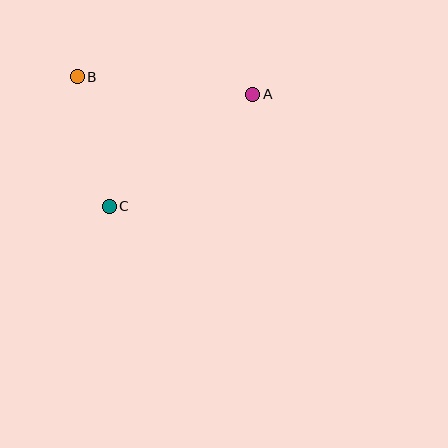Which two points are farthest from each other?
Points A and C are farthest from each other.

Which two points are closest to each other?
Points B and C are closest to each other.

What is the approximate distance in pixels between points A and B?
The distance between A and B is approximately 176 pixels.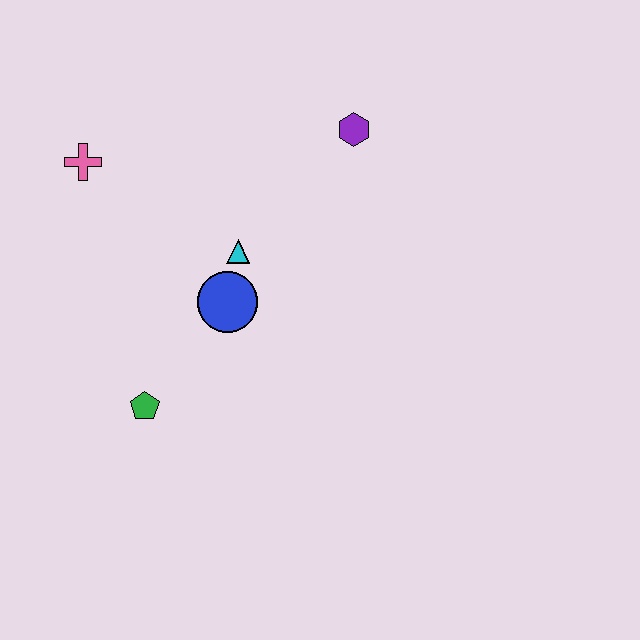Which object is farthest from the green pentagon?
The purple hexagon is farthest from the green pentagon.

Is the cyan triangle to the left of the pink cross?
No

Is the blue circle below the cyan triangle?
Yes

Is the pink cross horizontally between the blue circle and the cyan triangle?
No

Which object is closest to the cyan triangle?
The blue circle is closest to the cyan triangle.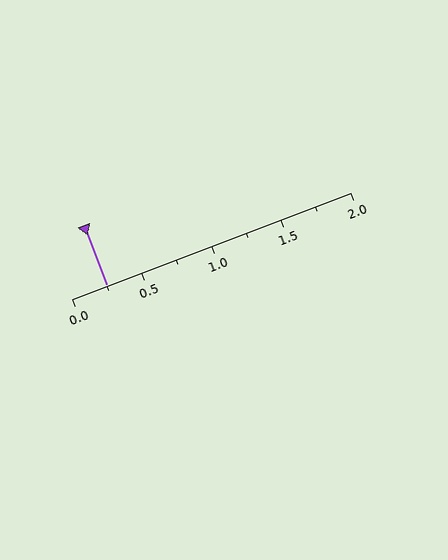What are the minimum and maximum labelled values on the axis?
The axis runs from 0.0 to 2.0.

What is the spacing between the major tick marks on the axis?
The major ticks are spaced 0.5 apart.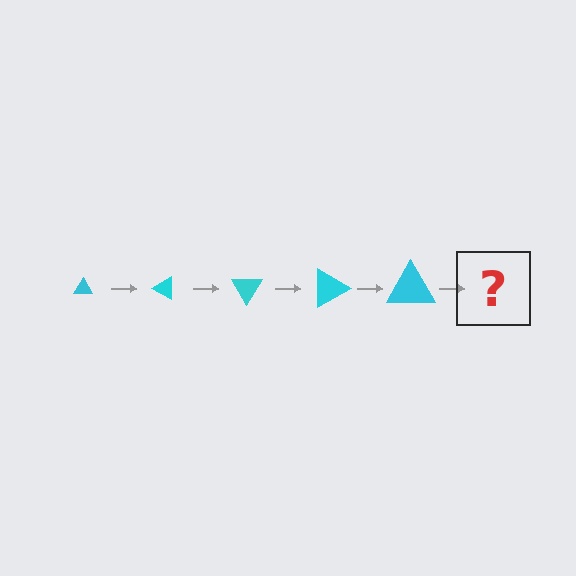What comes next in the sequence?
The next element should be a triangle, larger than the previous one and rotated 150 degrees from the start.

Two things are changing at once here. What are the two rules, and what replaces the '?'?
The two rules are that the triangle grows larger each step and it rotates 30 degrees each step. The '?' should be a triangle, larger than the previous one and rotated 150 degrees from the start.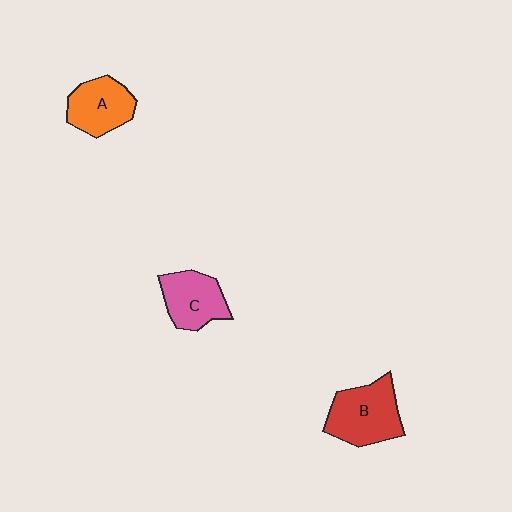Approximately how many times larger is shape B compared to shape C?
Approximately 1.3 times.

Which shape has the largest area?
Shape B (red).